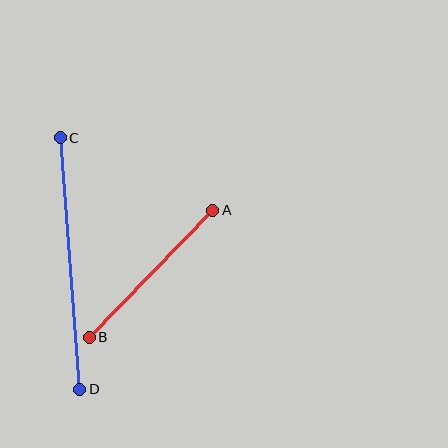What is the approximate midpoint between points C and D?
The midpoint is at approximately (70, 263) pixels.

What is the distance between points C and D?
The distance is approximately 252 pixels.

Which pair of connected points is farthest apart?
Points C and D are farthest apart.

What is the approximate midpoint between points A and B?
The midpoint is at approximately (151, 274) pixels.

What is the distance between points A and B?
The distance is approximately 177 pixels.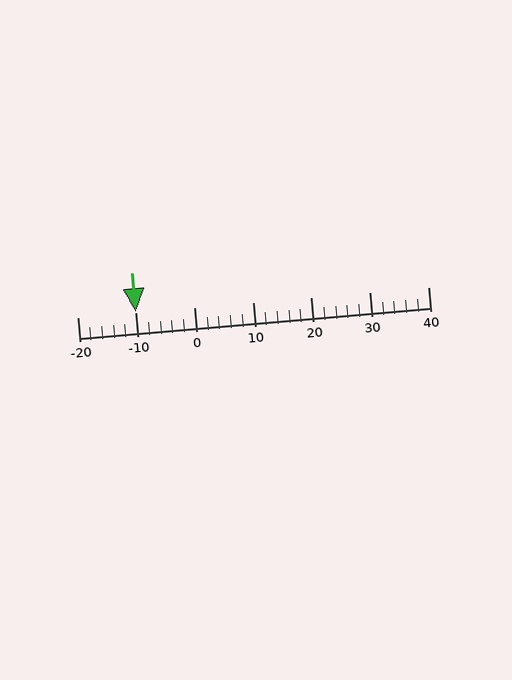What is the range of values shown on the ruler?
The ruler shows values from -20 to 40.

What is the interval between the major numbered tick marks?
The major tick marks are spaced 10 units apart.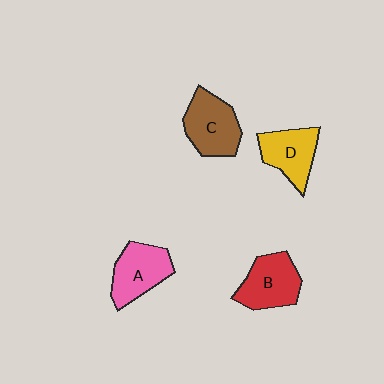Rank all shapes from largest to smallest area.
From largest to smallest: C (brown), B (red), A (pink), D (yellow).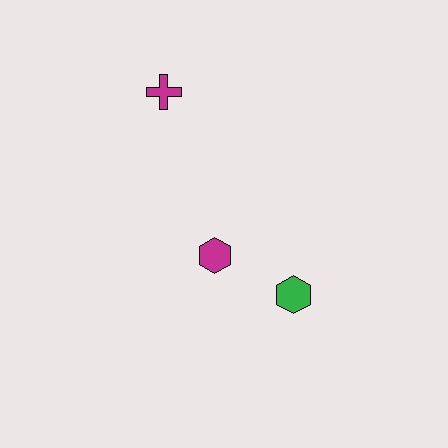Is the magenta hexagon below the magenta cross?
Yes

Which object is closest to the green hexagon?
The magenta hexagon is closest to the green hexagon.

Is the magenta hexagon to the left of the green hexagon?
Yes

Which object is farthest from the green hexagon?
The magenta cross is farthest from the green hexagon.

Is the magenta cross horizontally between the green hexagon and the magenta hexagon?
No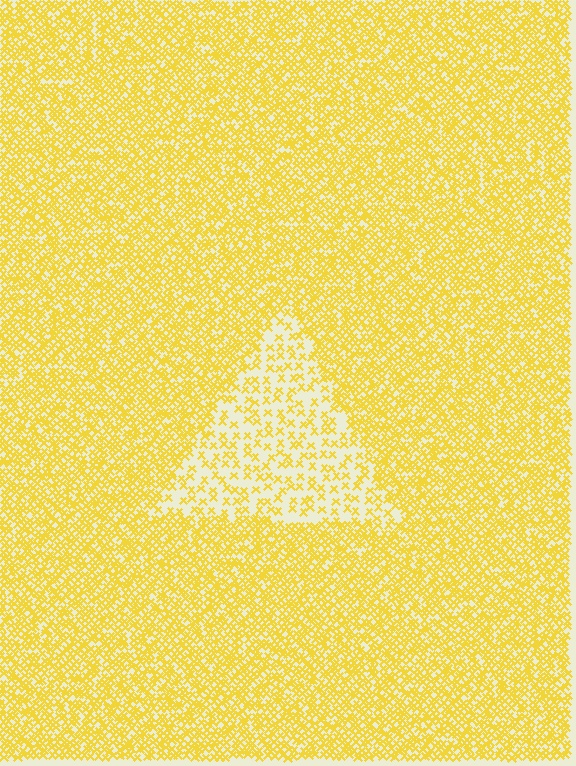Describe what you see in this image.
The image contains small yellow elements arranged at two different densities. A triangle-shaped region is visible where the elements are less densely packed than the surrounding area.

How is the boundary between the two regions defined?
The boundary is defined by a change in element density (approximately 2.6x ratio). All elements are the same color, size, and shape.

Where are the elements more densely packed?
The elements are more densely packed outside the triangle boundary.